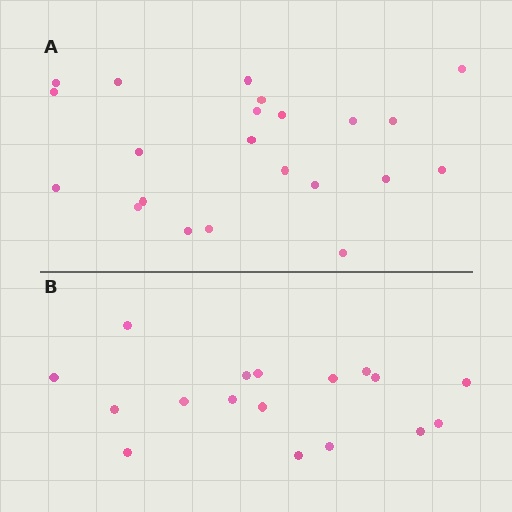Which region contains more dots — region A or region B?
Region A (the top region) has more dots.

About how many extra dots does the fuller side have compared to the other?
Region A has about 5 more dots than region B.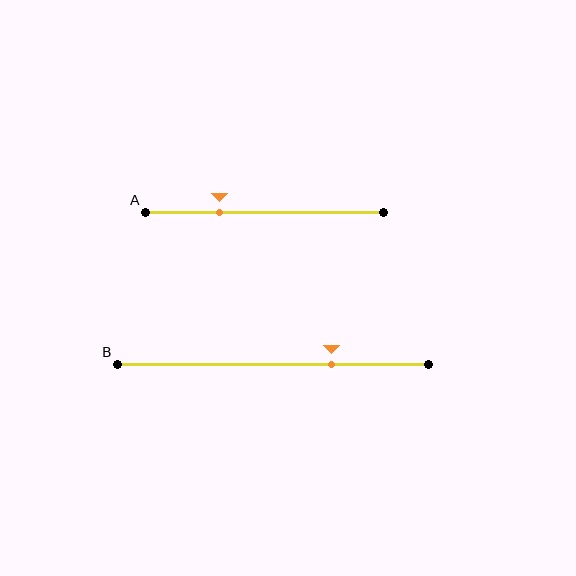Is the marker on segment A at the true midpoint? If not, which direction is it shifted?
No, the marker on segment A is shifted to the left by about 19% of the segment length.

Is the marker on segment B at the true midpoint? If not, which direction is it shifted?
No, the marker on segment B is shifted to the right by about 19% of the segment length.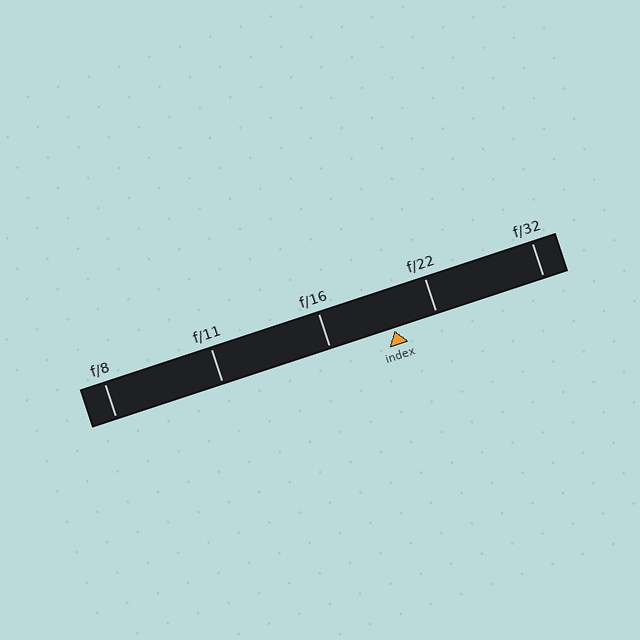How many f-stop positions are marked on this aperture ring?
There are 5 f-stop positions marked.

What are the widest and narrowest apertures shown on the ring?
The widest aperture shown is f/8 and the narrowest is f/32.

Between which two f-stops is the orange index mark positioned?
The index mark is between f/16 and f/22.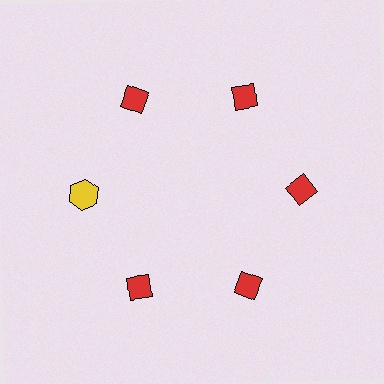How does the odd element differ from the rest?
It differs in both color (yellow instead of red) and shape (hexagon instead of diamond).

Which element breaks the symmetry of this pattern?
The yellow hexagon at roughly the 9 o'clock position breaks the symmetry. All other shapes are red diamonds.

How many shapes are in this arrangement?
There are 6 shapes arranged in a ring pattern.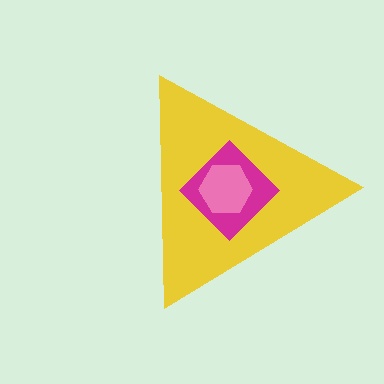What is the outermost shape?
The yellow triangle.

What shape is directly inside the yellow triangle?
The magenta diamond.